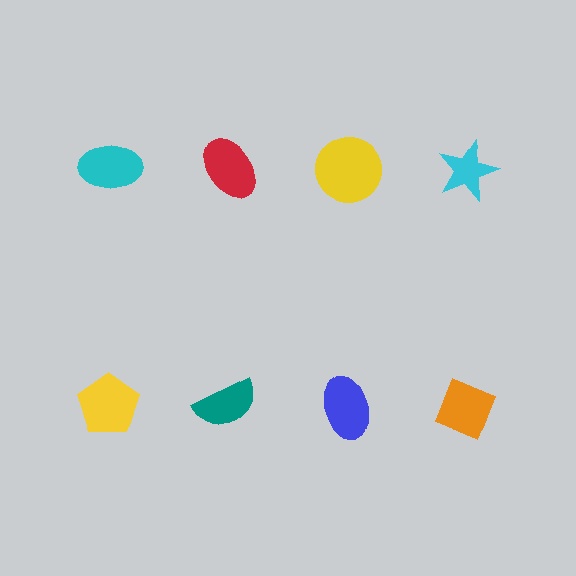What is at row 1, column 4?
A cyan star.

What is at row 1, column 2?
A red ellipse.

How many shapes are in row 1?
4 shapes.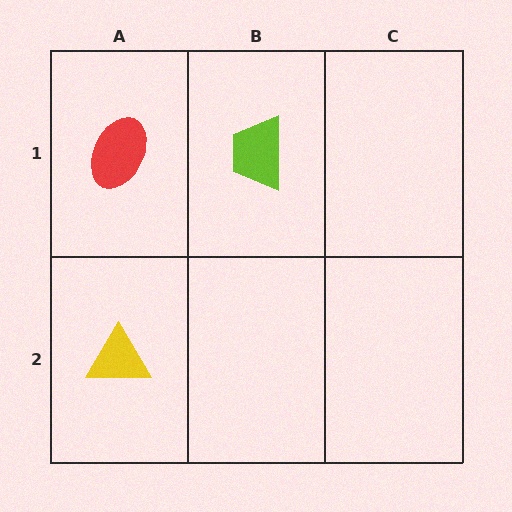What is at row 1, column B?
A lime trapezoid.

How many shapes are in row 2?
1 shape.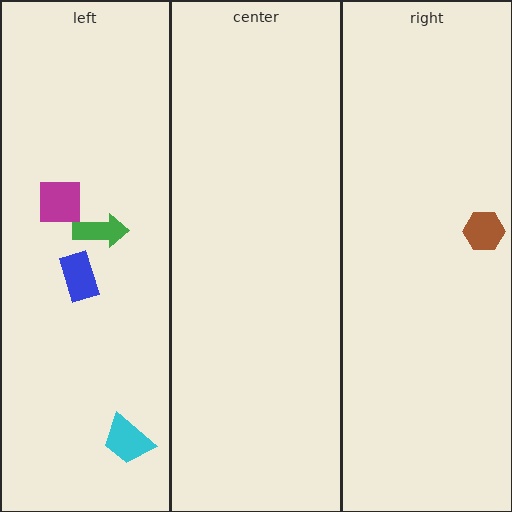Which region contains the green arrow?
The left region.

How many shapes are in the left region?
4.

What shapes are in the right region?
The brown hexagon.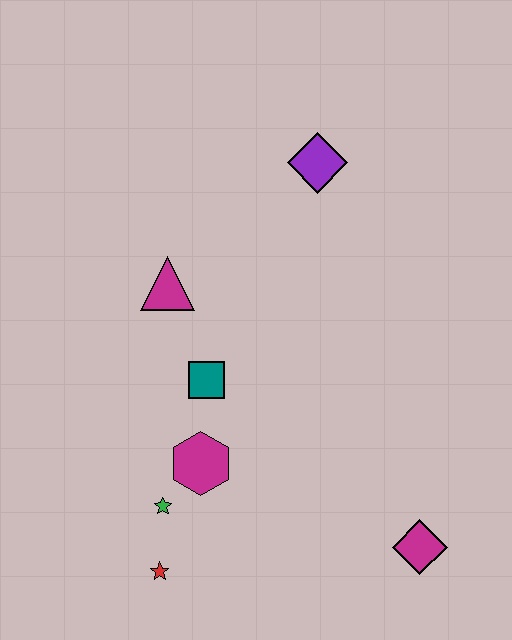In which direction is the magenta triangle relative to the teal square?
The magenta triangle is above the teal square.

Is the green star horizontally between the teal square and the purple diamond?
No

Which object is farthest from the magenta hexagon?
The purple diamond is farthest from the magenta hexagon.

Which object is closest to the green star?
The magenta hexagon is closest to the green star.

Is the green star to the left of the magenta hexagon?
Yes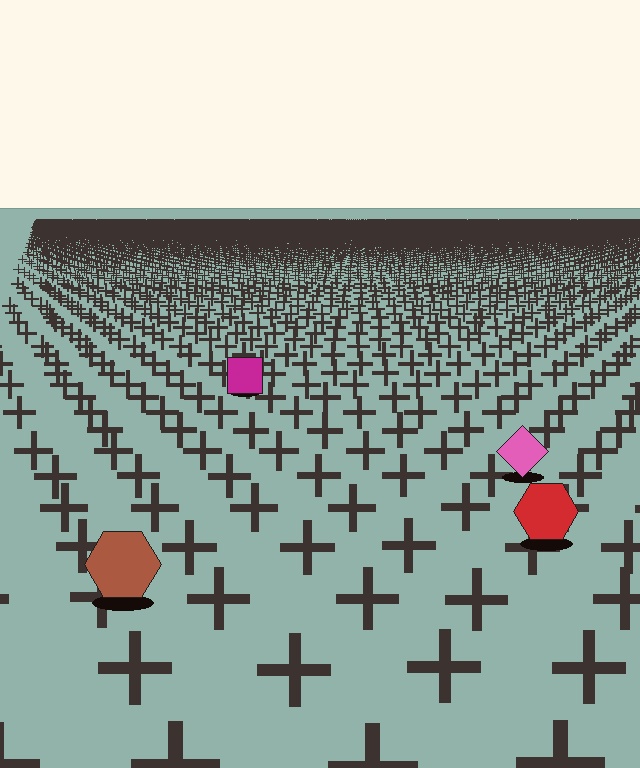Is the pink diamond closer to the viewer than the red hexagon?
No. The red hexagon is closer — you can tell from the texture gradient: the ground texture is coarser near it.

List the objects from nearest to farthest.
From nearest to farthest: the brown hexagon, the red hexagon, the pink diamond, the magenta square.